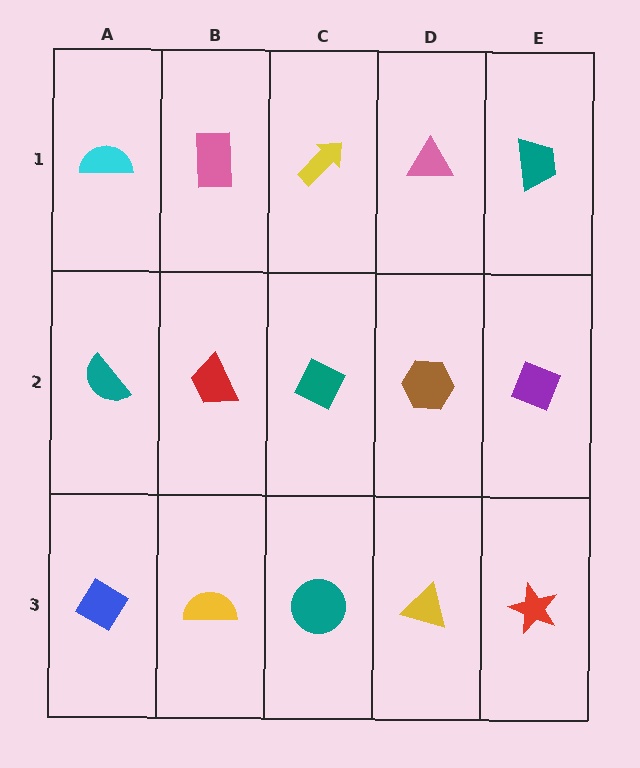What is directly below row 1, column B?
A red trapezoid.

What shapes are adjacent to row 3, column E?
A purple diamond (row 2, column E), a yellow triangle (row 3, column D).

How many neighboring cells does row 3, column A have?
2.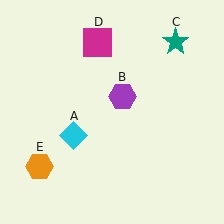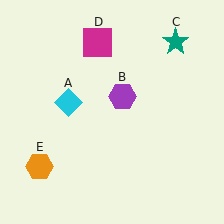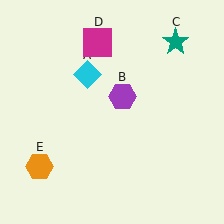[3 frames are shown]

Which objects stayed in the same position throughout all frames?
Purple hexagon (object B) and teal star (object C) and magenta square (object D) and orange hexagon (object E) remained stationary.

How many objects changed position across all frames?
1 object changed position: cyan diamond (object A).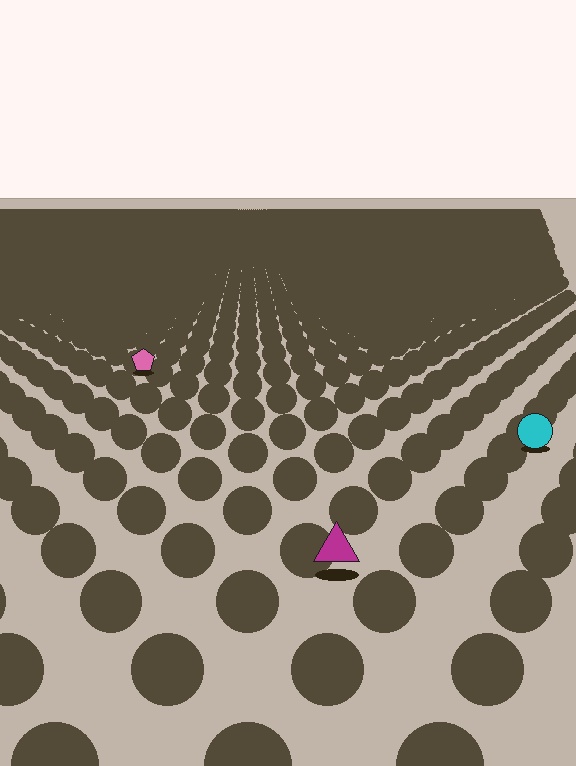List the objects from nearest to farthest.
From nearest to farthest: the magenta triangle, the cyan circle, the pink pentagon.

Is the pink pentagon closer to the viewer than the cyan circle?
No. The cyan circle is closer — you can tell from the texture gradient: the ground texture is coarser near it.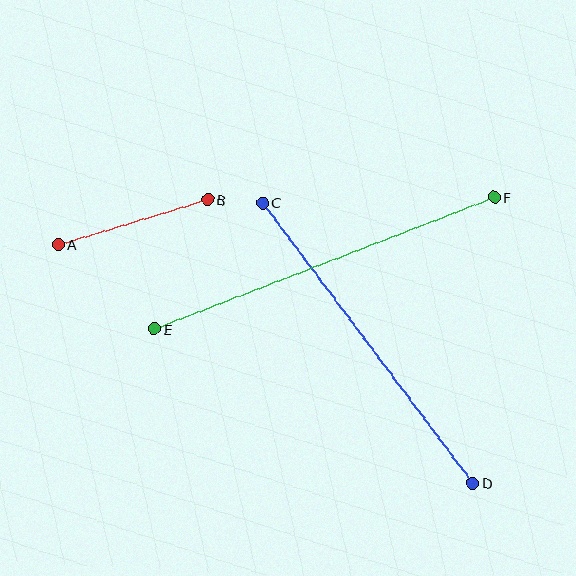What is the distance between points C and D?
The distance is approximately 350 pixels.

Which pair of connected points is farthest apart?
Points E and F are farthest apart.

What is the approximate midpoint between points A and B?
The midpoint is at approximately (133, 222) pixels.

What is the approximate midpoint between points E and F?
The midpoint is at approximately (324, 263) pixels.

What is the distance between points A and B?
The distance is approximately 156 pixels.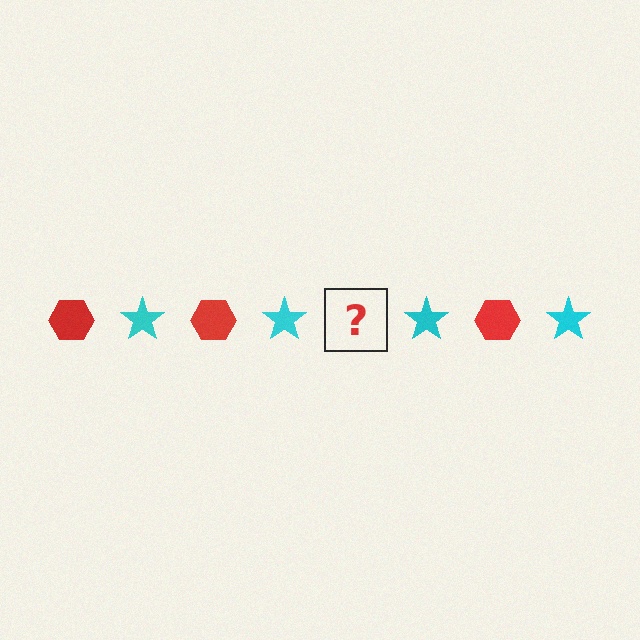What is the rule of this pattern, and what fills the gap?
The rule is that the pattern alternates between red hexagon and cyan star. The gap should be filled with a red hexagon.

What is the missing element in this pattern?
The missing element is a red hexagon.